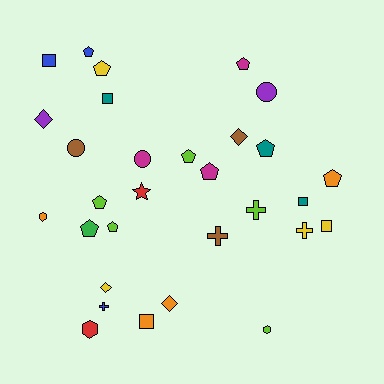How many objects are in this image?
There are 30 objects.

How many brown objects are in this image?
There are 3 brown objects.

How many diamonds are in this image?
There are 4 diamonds.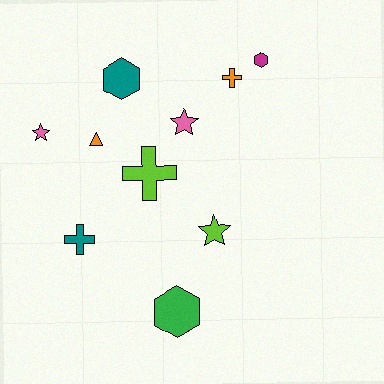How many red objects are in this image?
There are no red objects.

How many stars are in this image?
There are 3 stars.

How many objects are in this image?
There are 10 objects.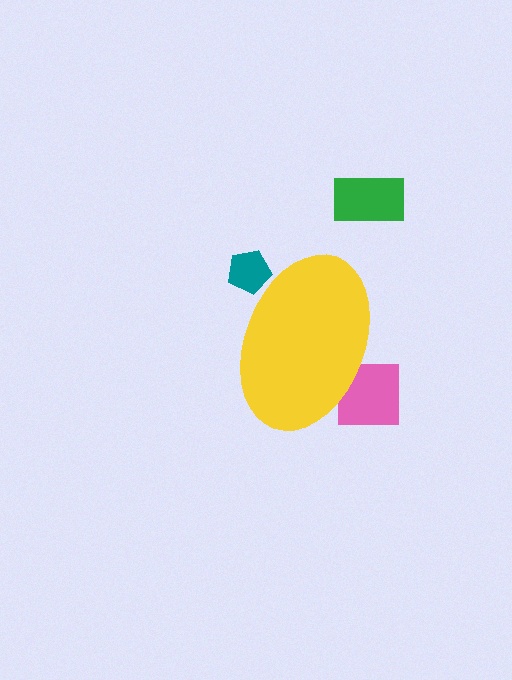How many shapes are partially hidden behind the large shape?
2 shapes are partially hidden.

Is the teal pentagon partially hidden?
Yes, the teal pentagon is partially hidden behind the yellow ellipse.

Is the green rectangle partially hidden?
No, the green rectangle is fully visible.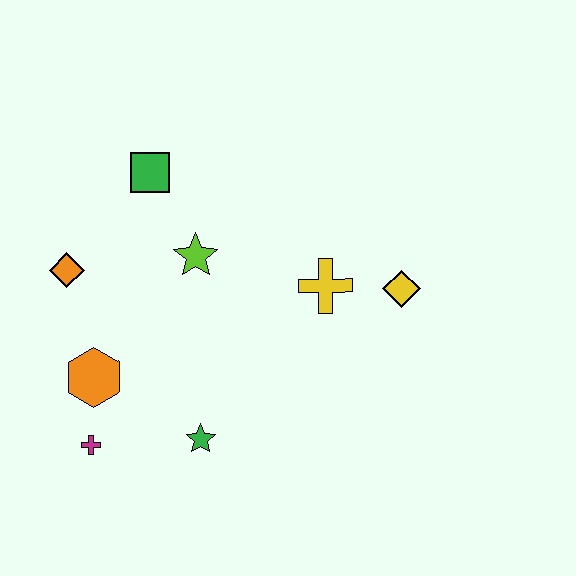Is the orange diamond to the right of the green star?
No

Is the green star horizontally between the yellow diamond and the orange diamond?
Yes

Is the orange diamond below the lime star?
Yes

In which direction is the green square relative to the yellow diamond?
The green square is to the left of the yellow diamond.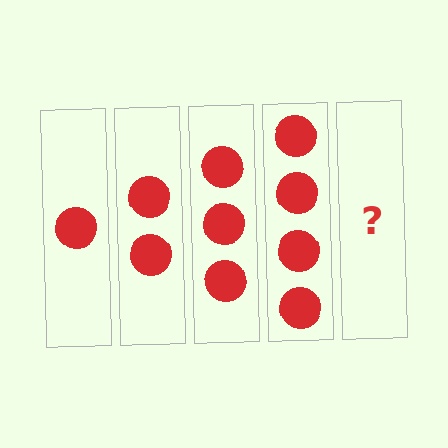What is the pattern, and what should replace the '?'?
The pattern is that each step adds one more circle. The '?' should be 5 circles.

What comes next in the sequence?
The next element should be 5 circles.